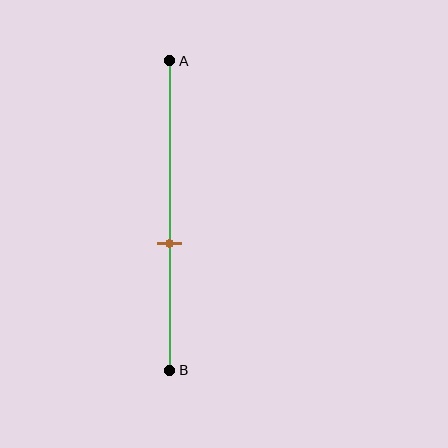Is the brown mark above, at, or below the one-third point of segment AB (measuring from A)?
The brown mark is below the one-third point of segment AB.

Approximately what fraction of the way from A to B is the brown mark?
The brown mark is approximately 60% of the way from A to B.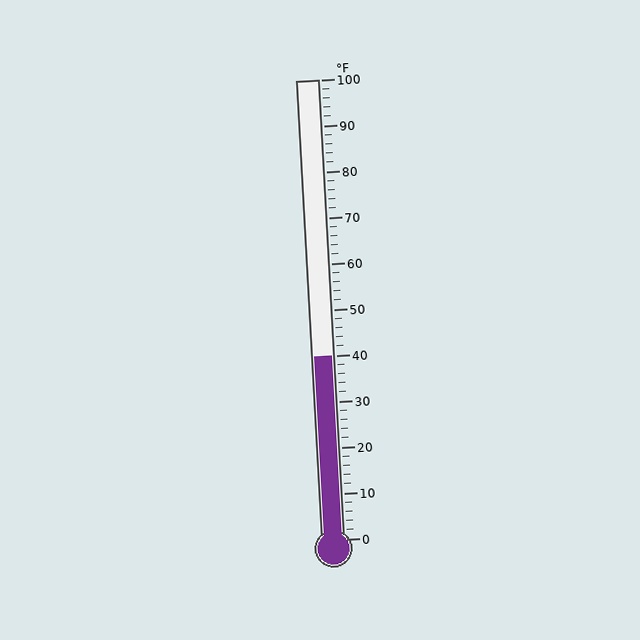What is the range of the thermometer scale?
The thermometer scale ranges from 0°F to 100°F.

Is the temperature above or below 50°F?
The temperature is below 50°F.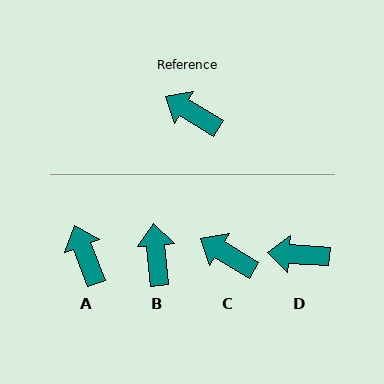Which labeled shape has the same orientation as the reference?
C.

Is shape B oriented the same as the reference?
No, it is off by about 54 degrees.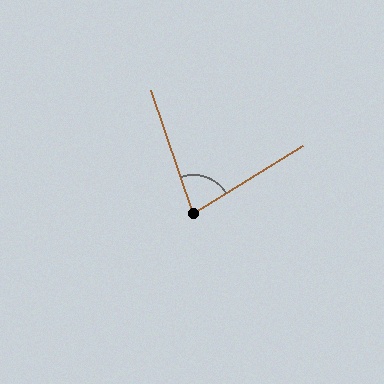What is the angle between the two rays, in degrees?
Approximately 77 degrees.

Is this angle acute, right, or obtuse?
It is acute.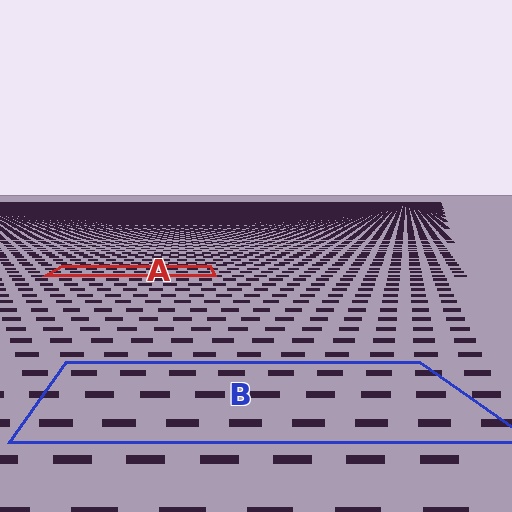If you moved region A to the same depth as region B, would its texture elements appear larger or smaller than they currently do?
They would appear larger. At a closer depth, the same texture elements are projected at a bigger on-screen size.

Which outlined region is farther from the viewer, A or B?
Region A is farther from the viewer — the texture elements inside it appear smaller and more densely packed.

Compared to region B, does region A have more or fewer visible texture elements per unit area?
Region A has more texture elements per unit area — they are packed more densely because it is farther away.